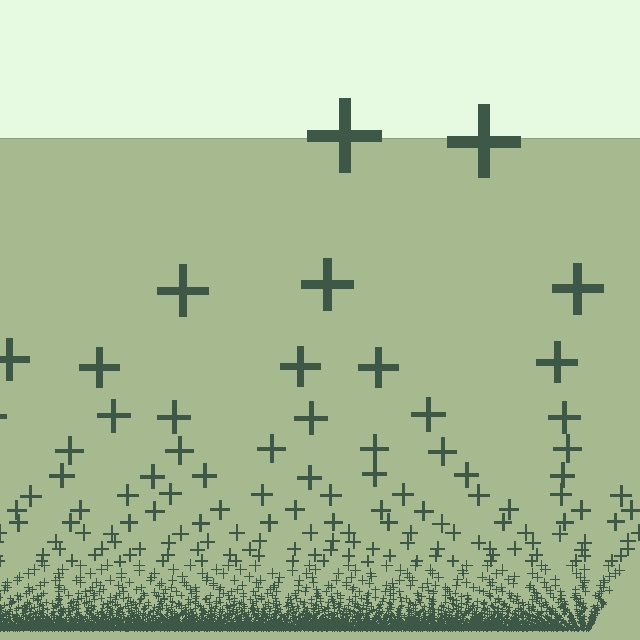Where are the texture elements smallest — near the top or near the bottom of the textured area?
Near the bottom.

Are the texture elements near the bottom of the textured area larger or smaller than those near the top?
Smaller. The gradient is inverted — elements near the bottom are smaller and denser.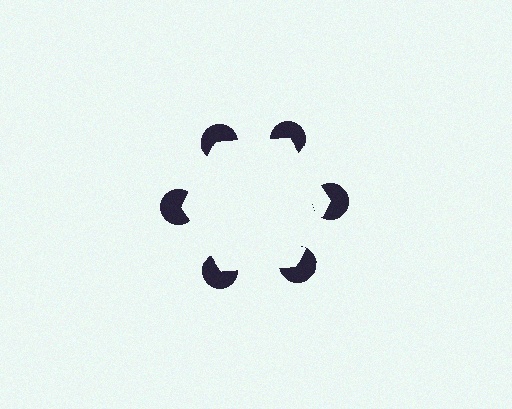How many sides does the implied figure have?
6 sides.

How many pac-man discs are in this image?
There are 6 — one at each vertex of the illusory hexagon.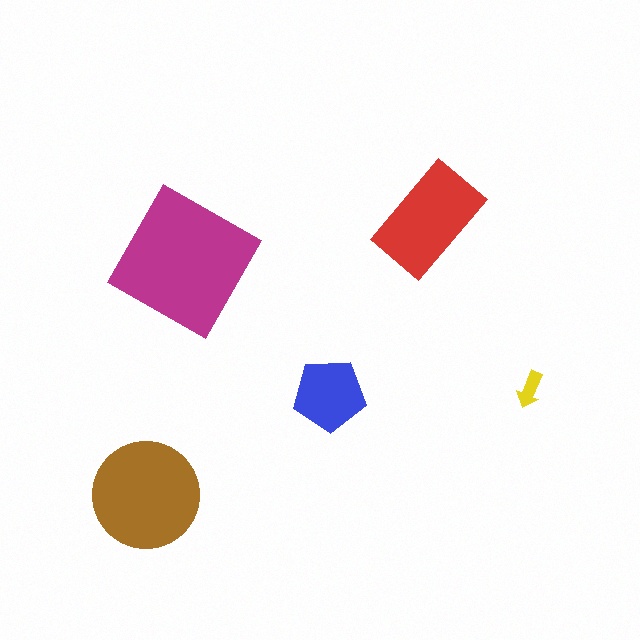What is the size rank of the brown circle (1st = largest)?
2nd.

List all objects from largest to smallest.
The magenta square, the brown circle, the red rectangle, the blue pentagon, the yellow arrow.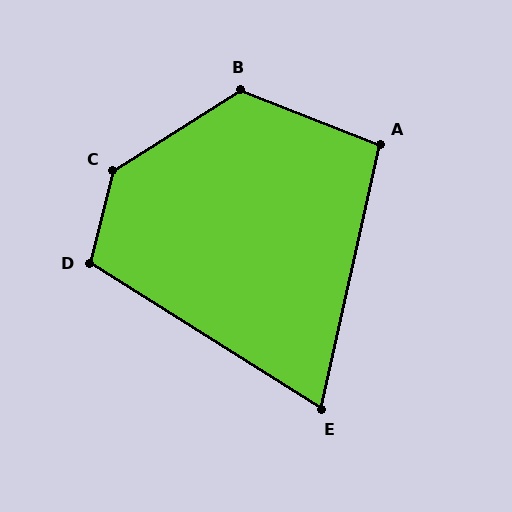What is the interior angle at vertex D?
Approximately 108 degrees (obtuse).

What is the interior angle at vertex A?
Approximately 99 degrees (obtuse).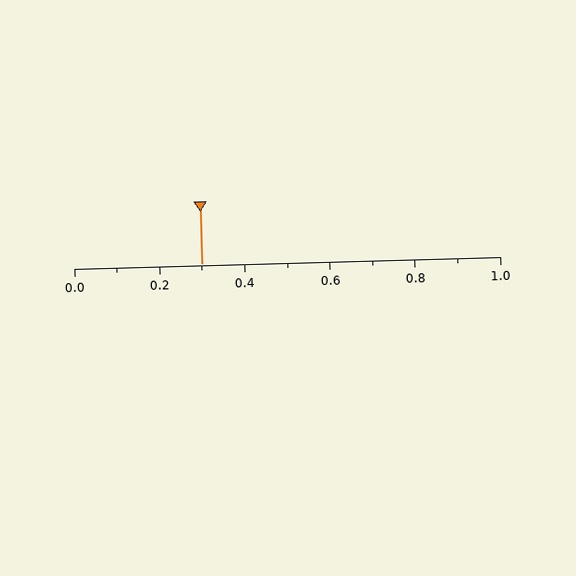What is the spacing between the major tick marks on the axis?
The major ticks are spaced 0.2 apart.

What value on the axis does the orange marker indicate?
The marker indicates approximately 0.3.